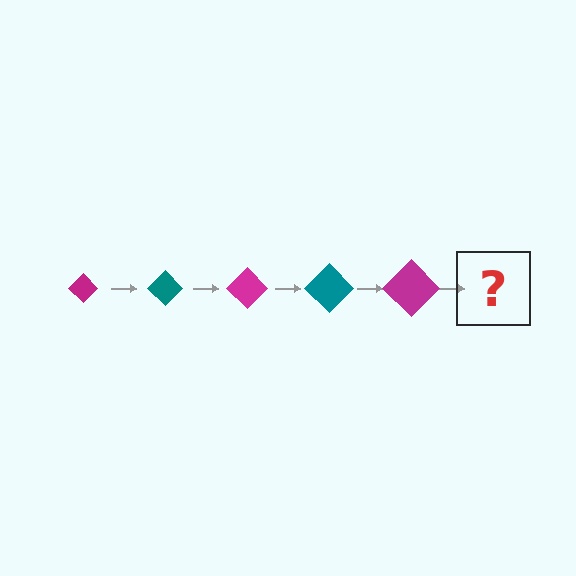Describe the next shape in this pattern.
It should be a teal diamond, larger than the previous one.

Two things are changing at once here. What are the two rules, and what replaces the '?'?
The two rules are that the diamond grows larger each step and the color cycles through magenta and teal. The '?' should be a teal diamond, larger than the previous one.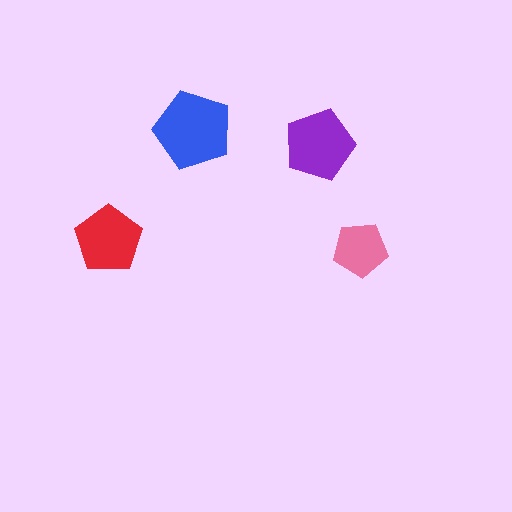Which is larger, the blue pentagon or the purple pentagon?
The blue one.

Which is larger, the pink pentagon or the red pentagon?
The red one.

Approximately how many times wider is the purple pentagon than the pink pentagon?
About 1.5 times wider.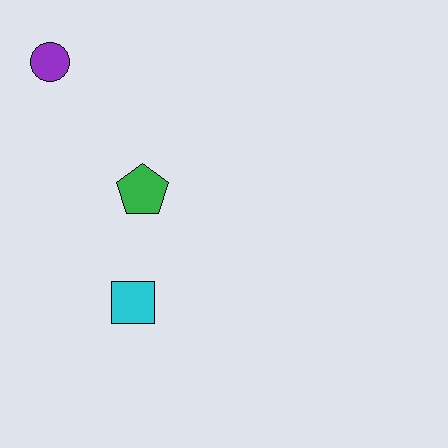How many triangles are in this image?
There are no triangles.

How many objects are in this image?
There are 3 objects.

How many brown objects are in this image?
There are no brown objects.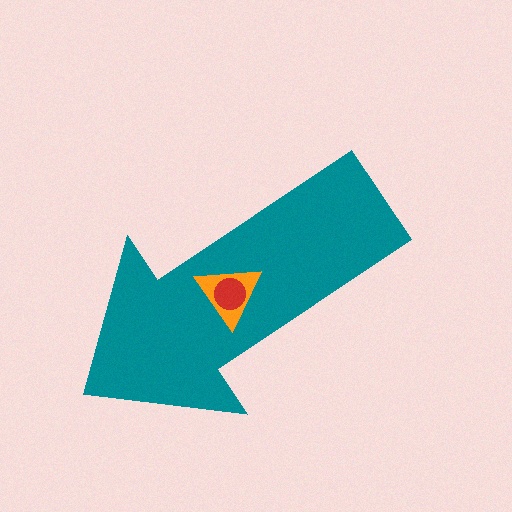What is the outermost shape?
The teal arrow.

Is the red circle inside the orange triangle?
Yes.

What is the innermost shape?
The red circle.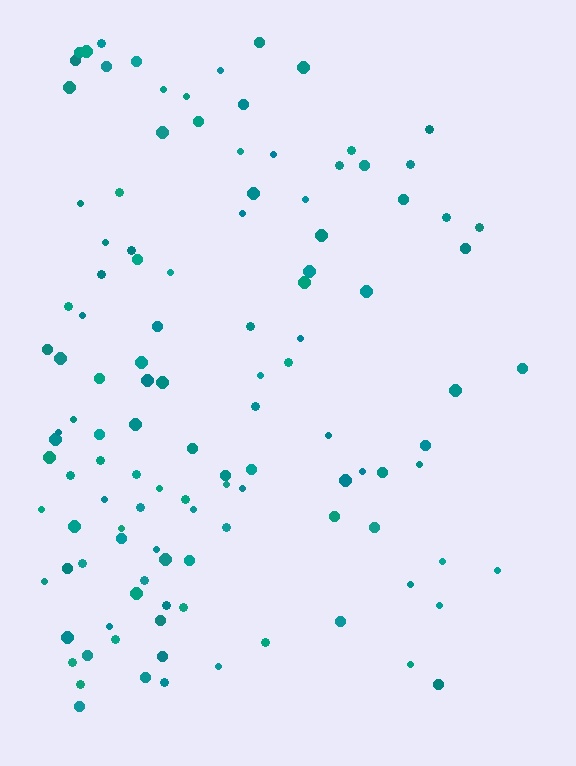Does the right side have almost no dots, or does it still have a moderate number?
Still a moderate number, just noticeably fewer than the left.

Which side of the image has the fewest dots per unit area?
The right.